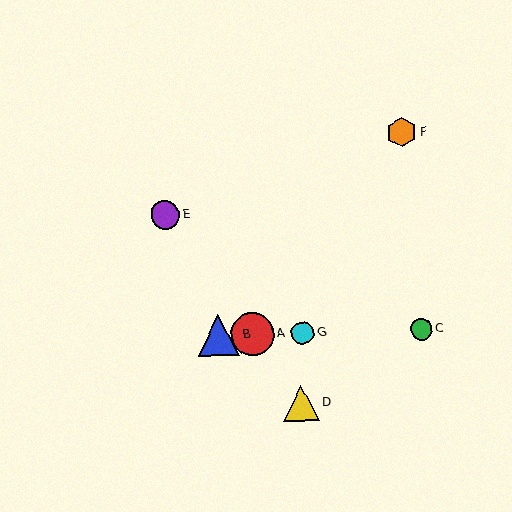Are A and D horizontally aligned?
No, A is at y≈335 and D is at y≈403.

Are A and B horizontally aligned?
Yes, both are at y≈335.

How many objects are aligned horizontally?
4 objects (A, B, C, G) are aligned horizontally.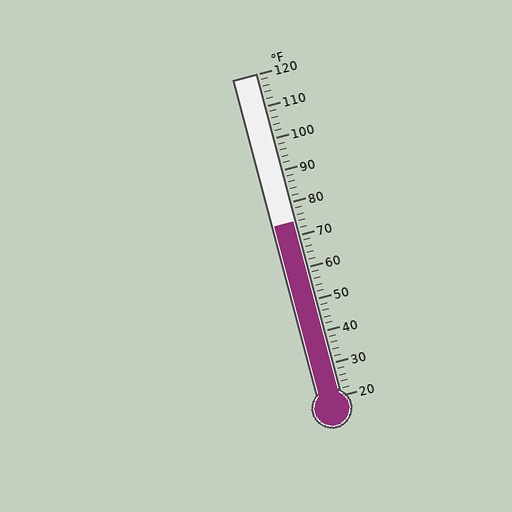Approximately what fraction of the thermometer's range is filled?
The thermometer is filled to approximately 55% of its range.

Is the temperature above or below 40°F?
The temperature is above 40°F.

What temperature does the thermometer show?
The thermometer shows approximately 74°F.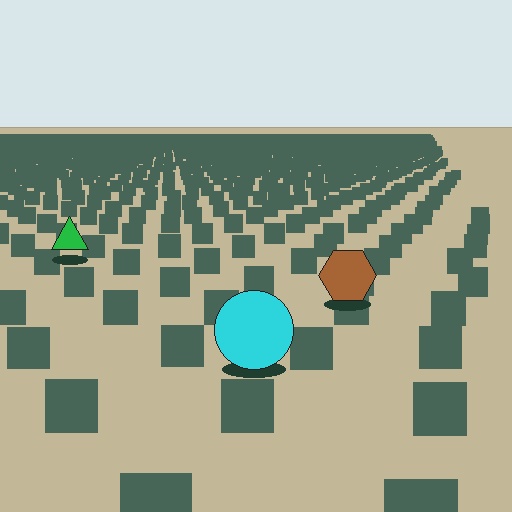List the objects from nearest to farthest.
From nearest to farthest: the cyan circle, the brown hexagon, the green triangle.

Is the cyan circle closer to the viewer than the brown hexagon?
Yes. The cyan circle is closer — you can tell from the texture gradient: the ground texture is coarser near it.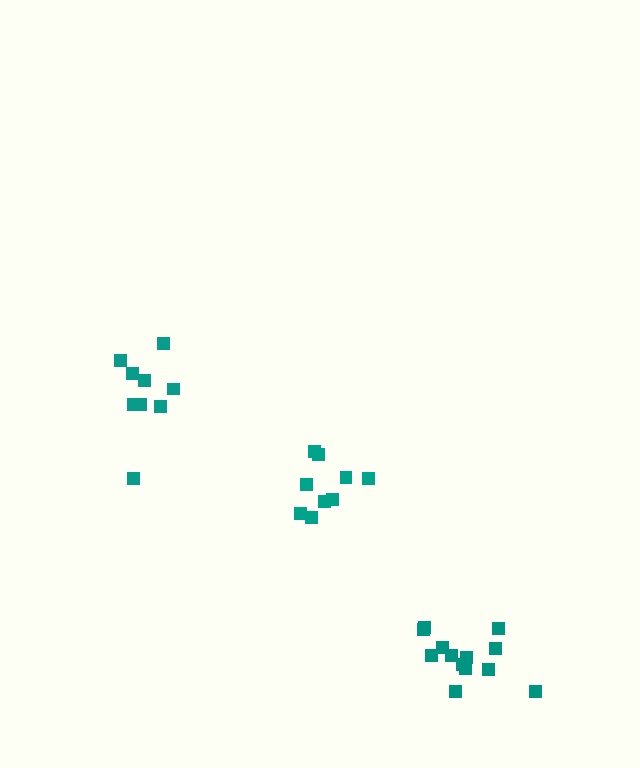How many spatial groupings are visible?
There are 3 spatial groupings.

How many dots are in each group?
Group 1: 9 dots, Group 2: 13 dots, Group 3: 9 dots (31 total).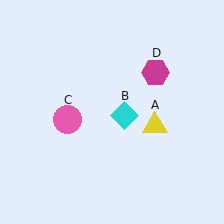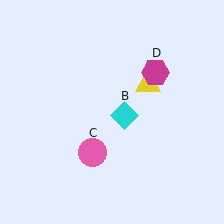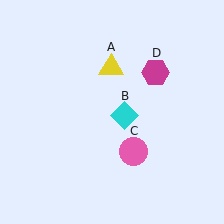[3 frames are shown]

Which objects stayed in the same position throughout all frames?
Cyan diamond (object B) and magenta hexagon (object D) remained stationary.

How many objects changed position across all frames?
2 objects changed position: yellow triangle (object A), pink circle (object C).